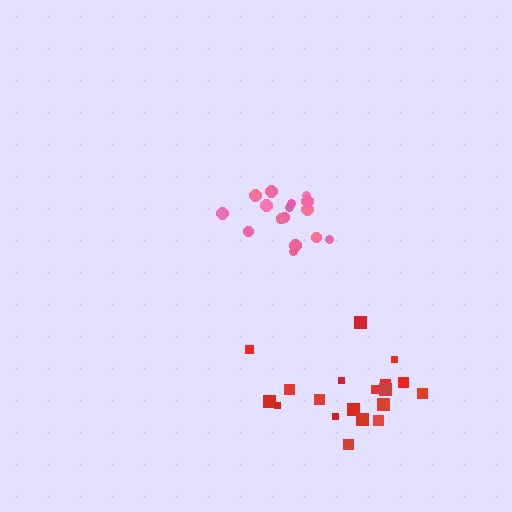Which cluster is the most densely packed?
Pink.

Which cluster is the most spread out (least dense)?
Red.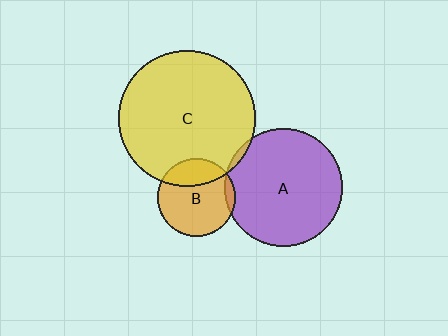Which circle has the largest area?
Circle C (yellow).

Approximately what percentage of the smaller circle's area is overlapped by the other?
Approximately 25%.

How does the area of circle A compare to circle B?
Approximately 2.3 times.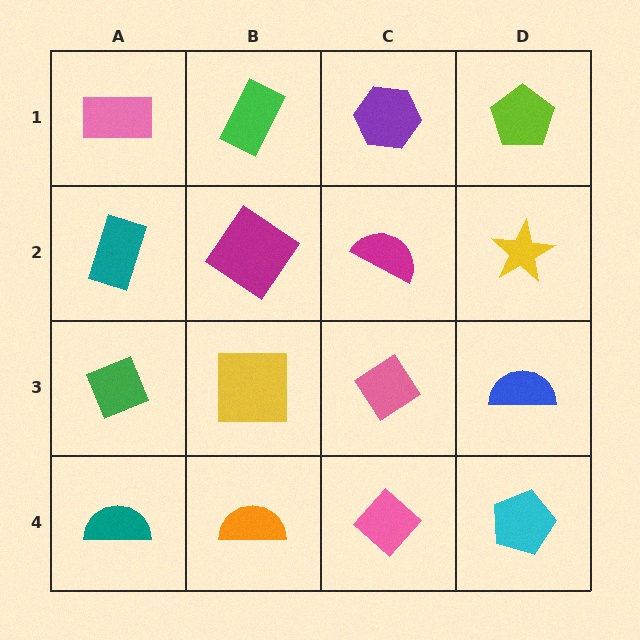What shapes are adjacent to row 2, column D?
A lime pentagon (row 1, column D), a blue semicircle (row 3, column D), a magenta semicircle (row 2, column C).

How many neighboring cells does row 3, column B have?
4.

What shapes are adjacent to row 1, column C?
A magenta semicircle (row 2, column C), a green rectangle (row 1, column B), a lime pentagon (row 1, column D).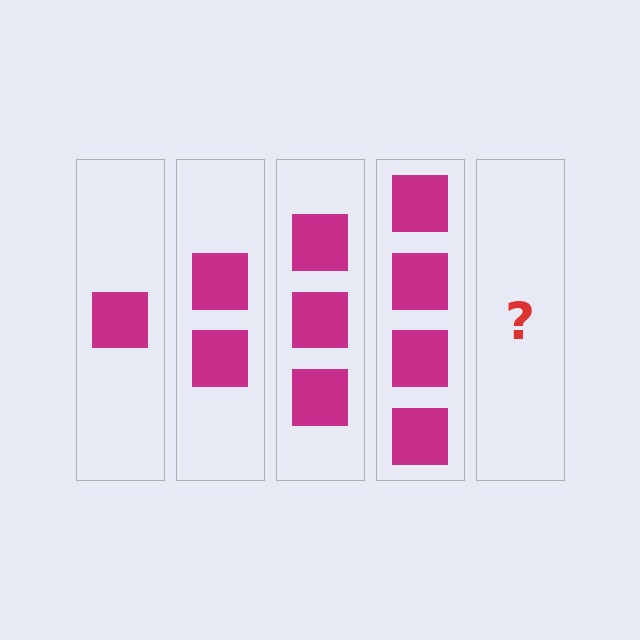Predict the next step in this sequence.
The next step is 5 squares.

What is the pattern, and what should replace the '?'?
The pattern is that each step adds one more square. The '?' should be 5 squares.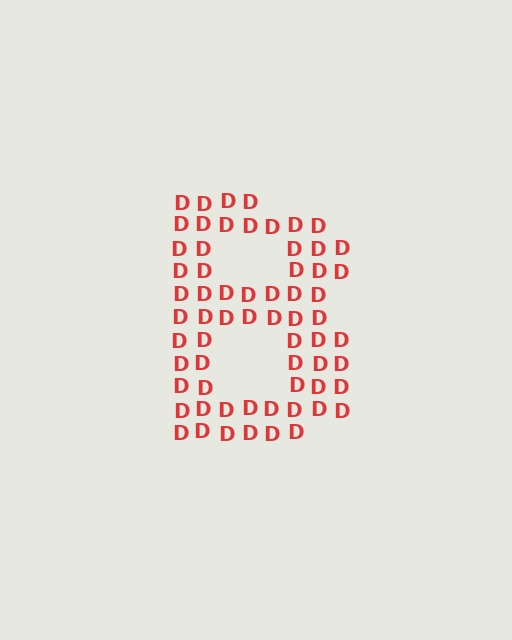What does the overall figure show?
The overall figure shows the letter B.